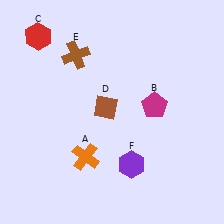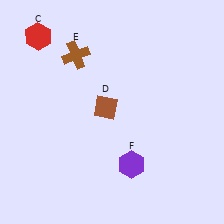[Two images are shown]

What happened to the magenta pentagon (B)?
The magenta pentagon (B) was removed in Image 2. It was in the top-right area of Image 1.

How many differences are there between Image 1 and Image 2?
There are 2 differences between the two images.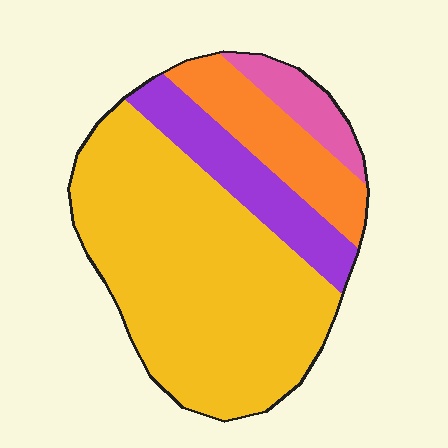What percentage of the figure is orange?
Orange takes up about one sixth (1/6) of the figure.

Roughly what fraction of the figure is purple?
Purple covers 16% of the figure.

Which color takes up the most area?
Yellow, at roughly 60%.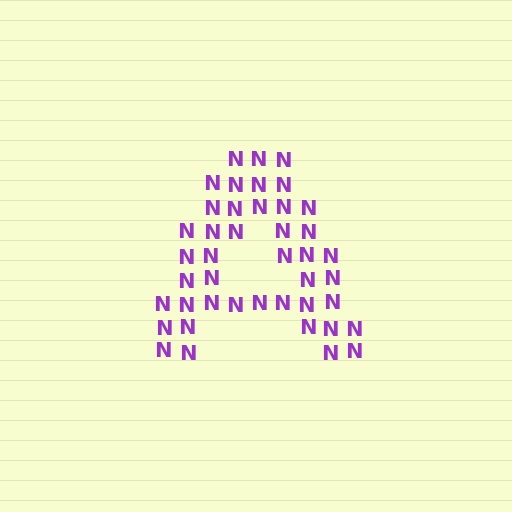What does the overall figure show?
The overall figure shows the letter A.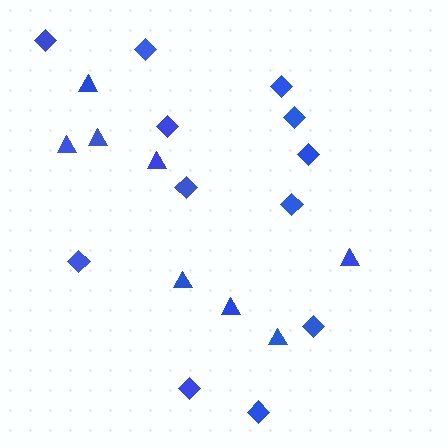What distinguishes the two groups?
There are 2 groups: one group of triangles (8) and one group of diamonds (12).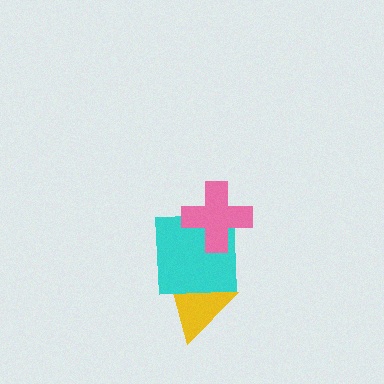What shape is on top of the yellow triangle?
The cyan square is on top of the yellow triangle.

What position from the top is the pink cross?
The pink cross is 1st from the top.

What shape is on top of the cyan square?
The pink cross is on top of the cyan square.